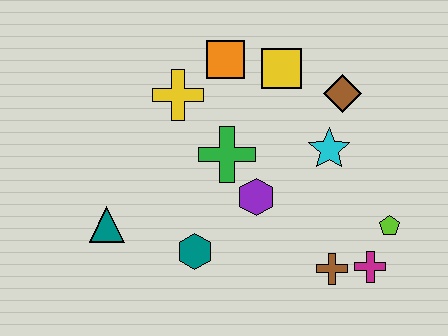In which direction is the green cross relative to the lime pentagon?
The green cross is to the left of the lime pentagon.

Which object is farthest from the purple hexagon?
The teal triangle is farthest from the purple hexagon.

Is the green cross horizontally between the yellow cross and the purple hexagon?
Yes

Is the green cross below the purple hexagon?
No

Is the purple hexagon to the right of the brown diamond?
No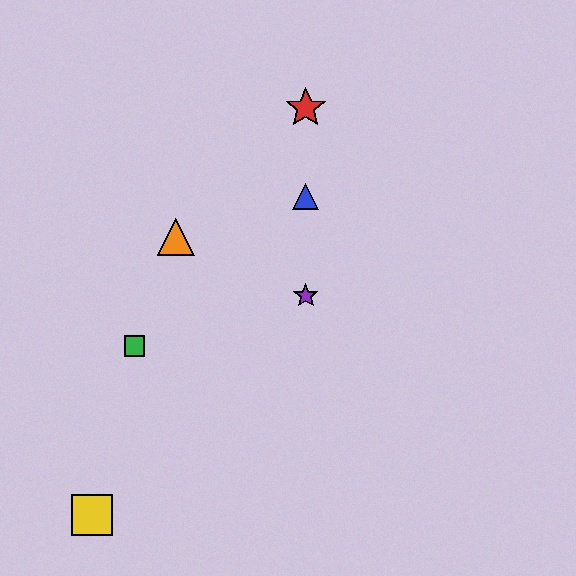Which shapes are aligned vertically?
The red star, the blue triangle, the purple star are aligned vertically.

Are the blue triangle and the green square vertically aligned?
No, the blue triangle is at x≈306 and the green square is at x≈134.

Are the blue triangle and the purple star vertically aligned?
Yes, both are at x≈306.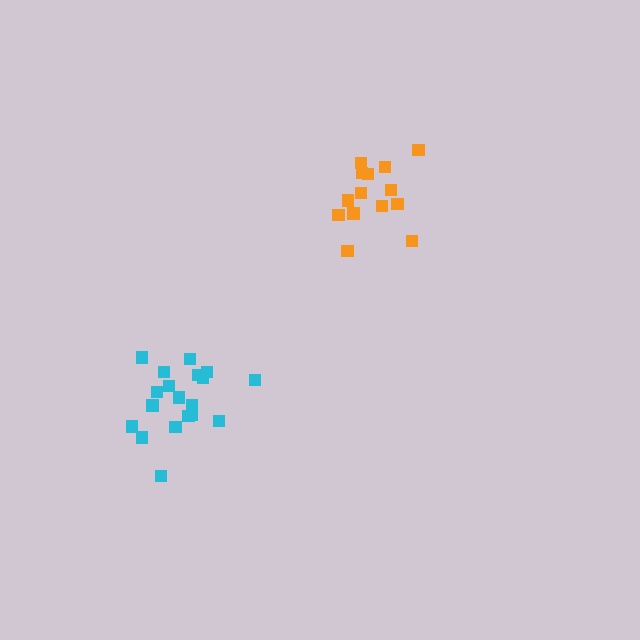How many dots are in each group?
Group 1: 19 dots, Group 2: 14 dots (33 total).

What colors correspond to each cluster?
The clusters are colored: cyan, orange.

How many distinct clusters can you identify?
There are 2 distinct clusters.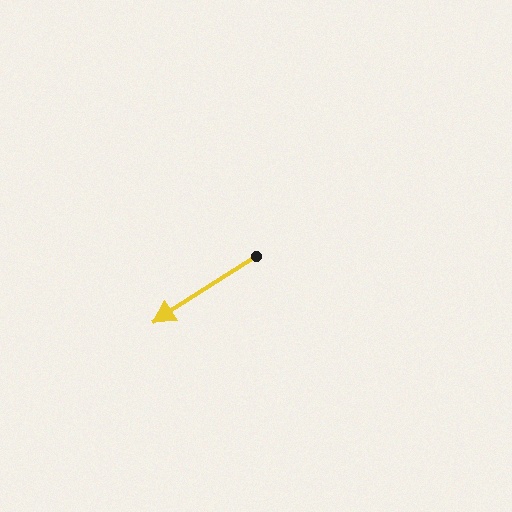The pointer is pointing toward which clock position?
Roughly 8 o'clock.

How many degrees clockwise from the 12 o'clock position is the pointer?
Approximately 237 degrees.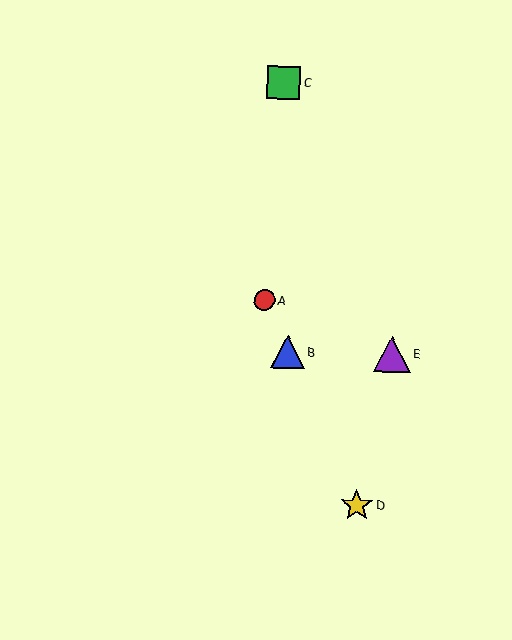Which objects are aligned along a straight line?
Objects A, B, D are aligned along a straight line.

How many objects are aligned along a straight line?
3 objects (A, B, D) are aligned along a straight line.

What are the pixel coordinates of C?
Object C is at (284, 83).